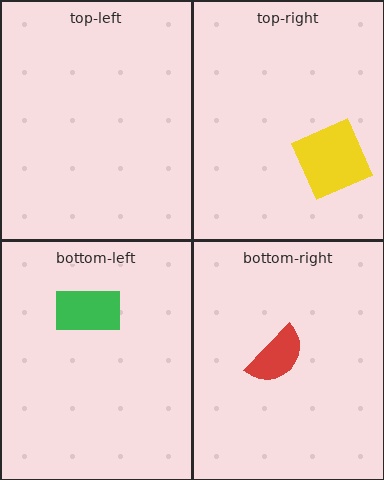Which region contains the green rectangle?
The bottom-left region.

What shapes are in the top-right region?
The yellow square.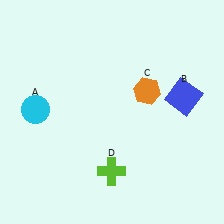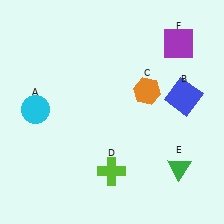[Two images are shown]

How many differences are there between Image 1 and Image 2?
There are 2 differences between the two images.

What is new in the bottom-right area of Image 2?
A green triangle (E) was added in the bottom-right area of Image 2.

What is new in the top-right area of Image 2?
A purple square (F) was added in the top-right area of Image 2.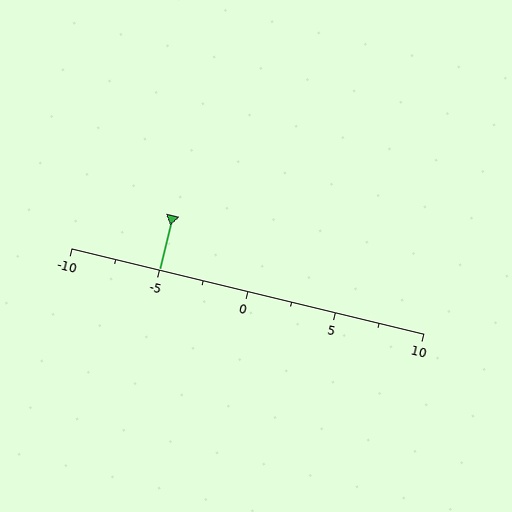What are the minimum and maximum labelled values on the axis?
The axis runs from -10 to 10.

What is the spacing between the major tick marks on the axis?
The major ticks are spaced 5 apart.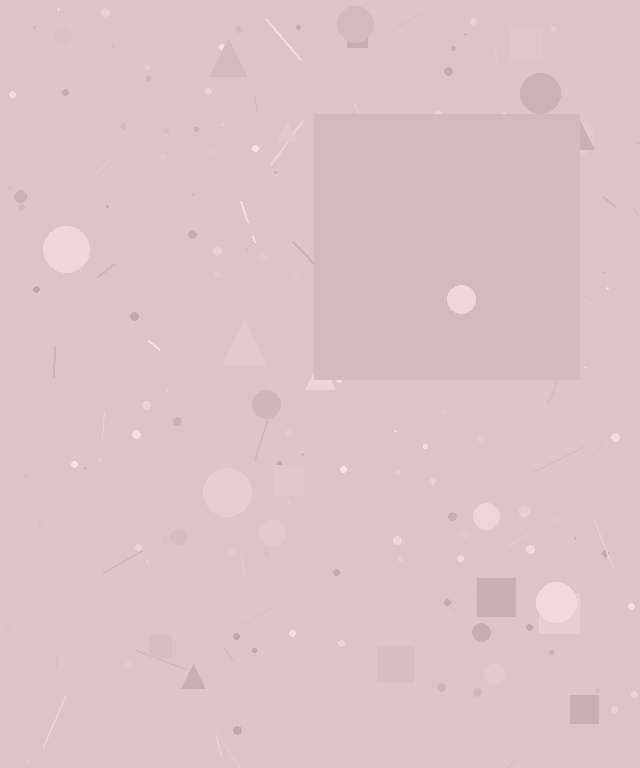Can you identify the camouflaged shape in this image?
The camouflaged shape is a square.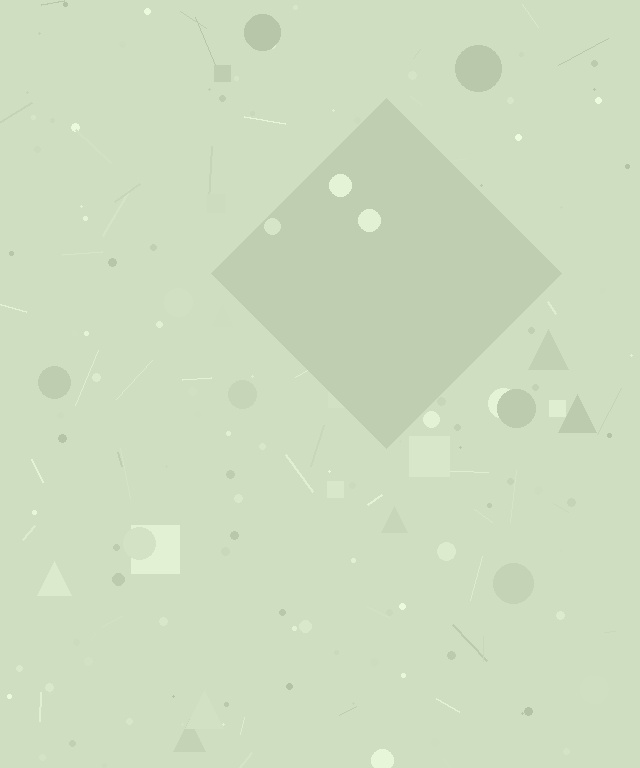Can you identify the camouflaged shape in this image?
The camouflaged shape is a diamond.